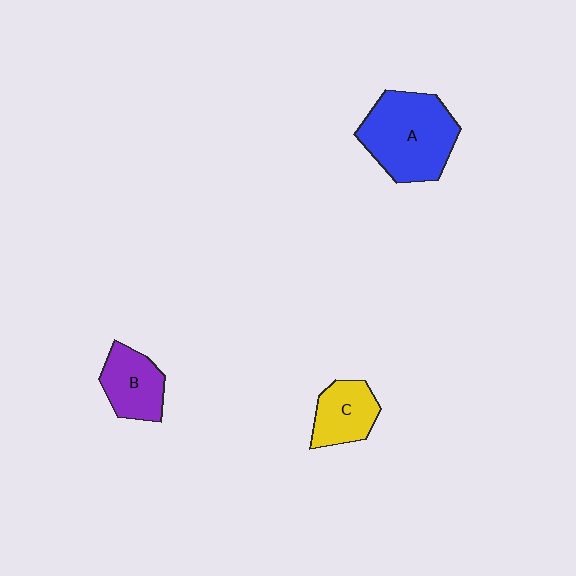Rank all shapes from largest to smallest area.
From largest to smallest: A (blue), B (purple), C (yellow).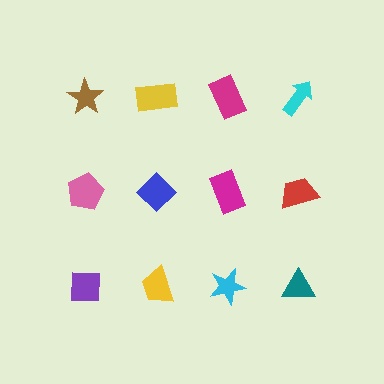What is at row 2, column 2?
A blue diamond.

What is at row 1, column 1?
A brown star.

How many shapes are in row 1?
4 shapes.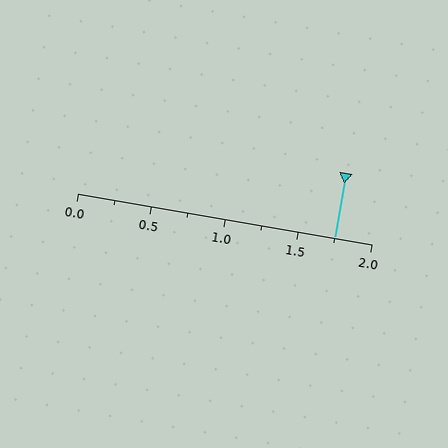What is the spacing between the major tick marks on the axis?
The major ticks are spaced 0.5 apart.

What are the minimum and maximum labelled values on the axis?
The axis runs from 0.0 to 2.0.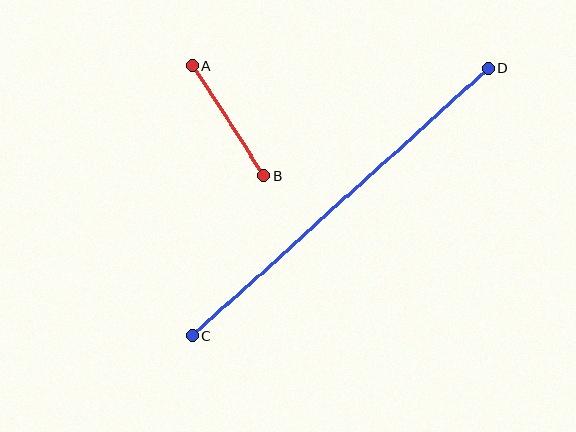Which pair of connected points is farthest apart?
Points C and D are farthest apart.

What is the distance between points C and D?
The distance is approximately 400 pixels.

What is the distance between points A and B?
The distance is approximately 131 pixels.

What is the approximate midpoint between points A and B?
The midpoint is at approximately (228, 121) pixels.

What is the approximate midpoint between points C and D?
The midpoint is at approximately (340, 202) pixels.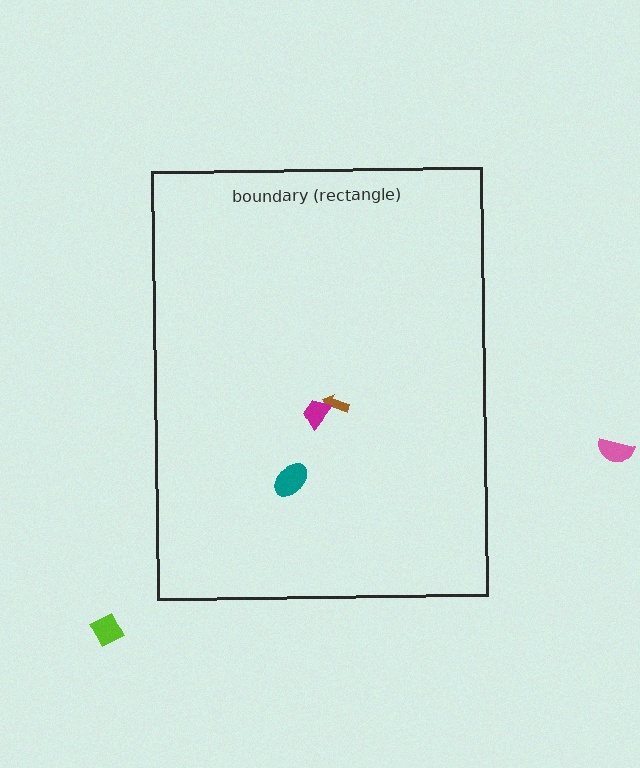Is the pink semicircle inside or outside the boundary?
Outside.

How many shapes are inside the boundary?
3 inside, 2 outside.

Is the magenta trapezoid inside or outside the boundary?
Inside.